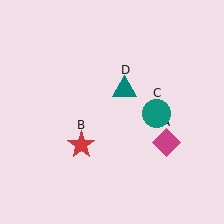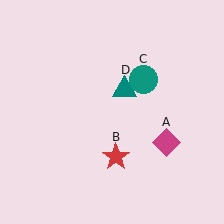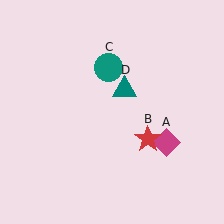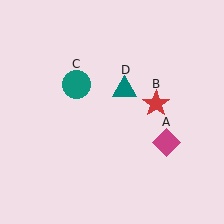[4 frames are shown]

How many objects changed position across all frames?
2 objects changed position: red star (object B), teal circle (object C).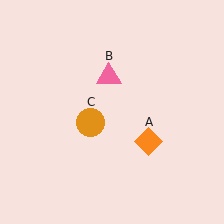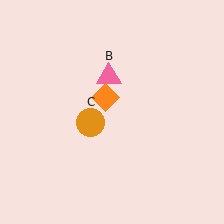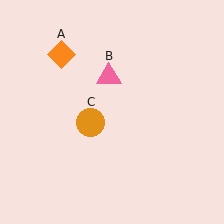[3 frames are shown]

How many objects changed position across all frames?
1 object changed position: orange diamond (object A).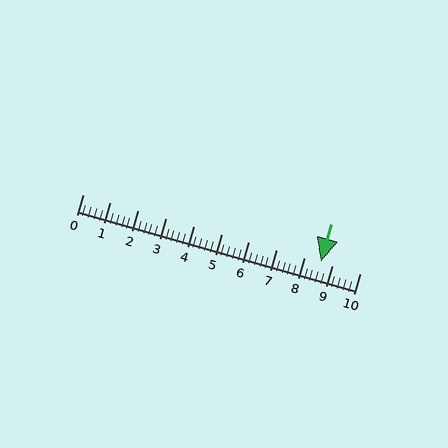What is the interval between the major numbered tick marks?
The major tick marks are spaced 1 units apart.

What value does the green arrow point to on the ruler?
The green arrow points to approximately 8.6.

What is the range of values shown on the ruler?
The ruler shows values from 0 to 10.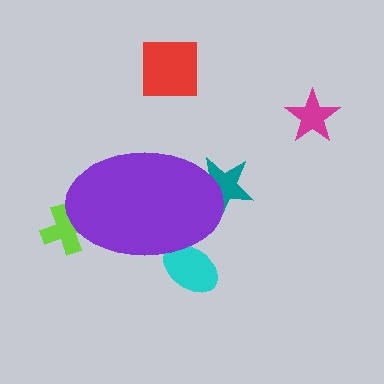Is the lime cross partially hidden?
Yes, the lime cross is partially hidden behind the purple ellipse.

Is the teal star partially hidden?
Yes, the teal star is partially hidden behind the purple ellipse.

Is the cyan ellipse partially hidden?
Yes, the cyan ellipse is partially hidden behind the purple ellipse.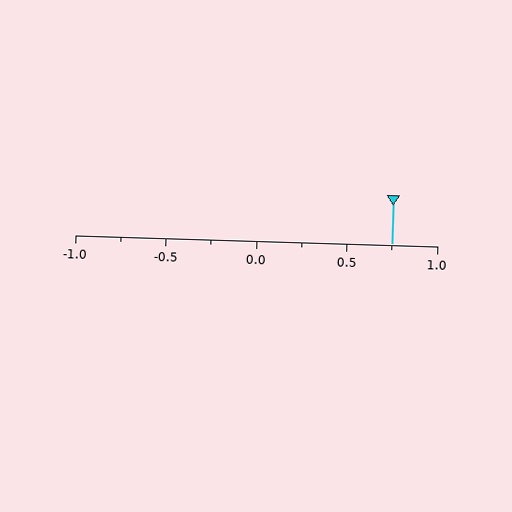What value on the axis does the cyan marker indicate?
The marker indicates approximately 0.75.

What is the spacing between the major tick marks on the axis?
The major ticks are spaced 0.5 apart.